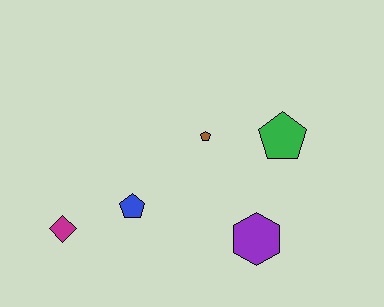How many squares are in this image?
There are no squares.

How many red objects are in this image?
There are no red objects.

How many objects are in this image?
There are 5 objects.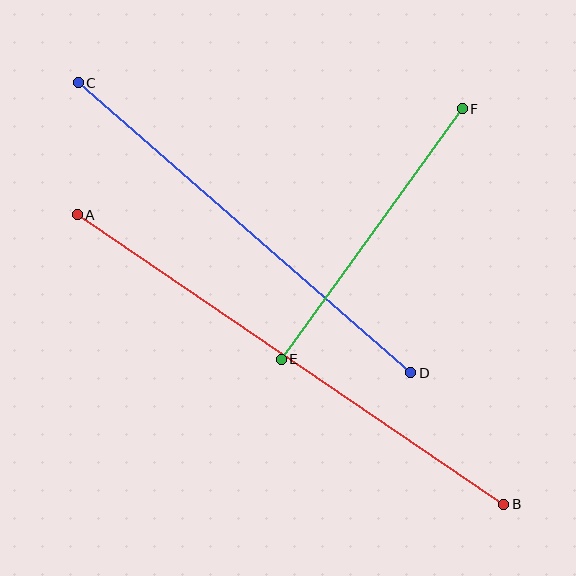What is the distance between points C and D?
The distance is approximately 441 pixels.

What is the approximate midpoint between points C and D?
The midpoint is at approximately (245, 228) pixels.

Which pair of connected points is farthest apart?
Points A and B are farthest apart.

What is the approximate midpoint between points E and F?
The midpoint is at approximately (372, 234) pixels.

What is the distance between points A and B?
The distance is approximately 516 pixels.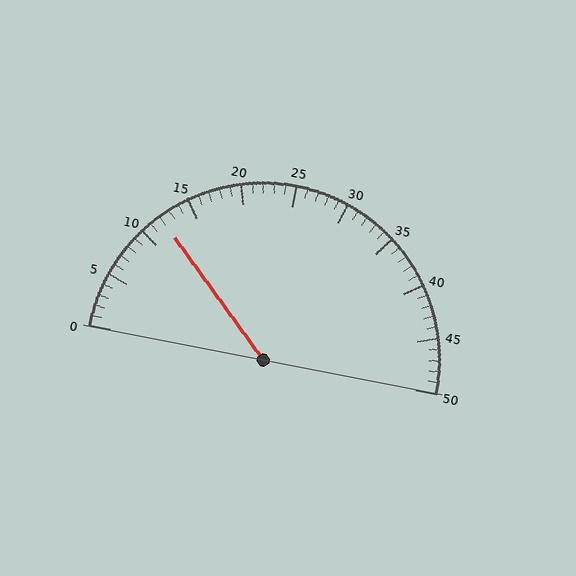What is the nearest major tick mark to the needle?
The nearest major tick mark is 10.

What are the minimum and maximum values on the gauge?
The gauge ranges from 0 to 50.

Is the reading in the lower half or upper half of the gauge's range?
The reading is in the lower half of the range (0 to 50).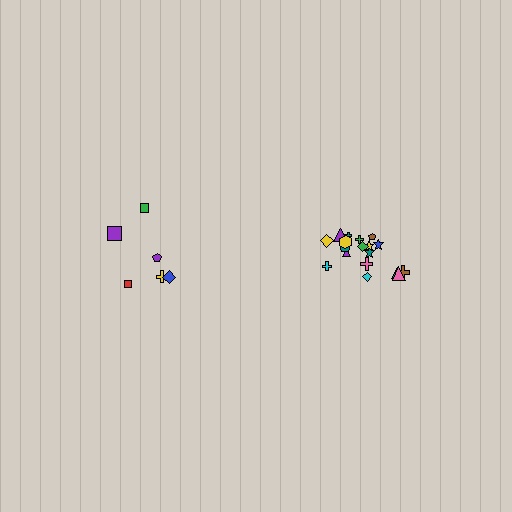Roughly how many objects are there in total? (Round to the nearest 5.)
Roughly 25 objects in total.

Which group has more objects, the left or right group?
The right group.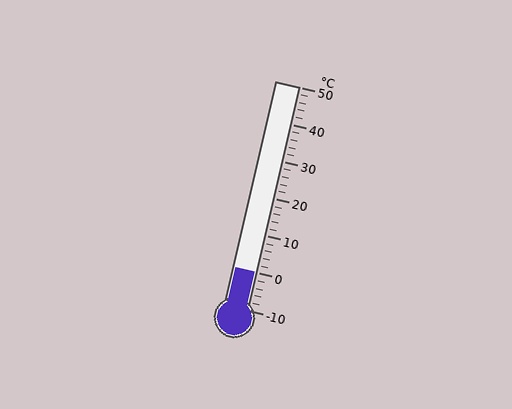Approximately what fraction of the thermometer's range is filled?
The thermometer is filled to approximately 15% of its range.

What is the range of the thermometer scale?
The thermometer scale ranges from -10°C to 50°C.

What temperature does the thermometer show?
The thermometer shows approximately 0°C.